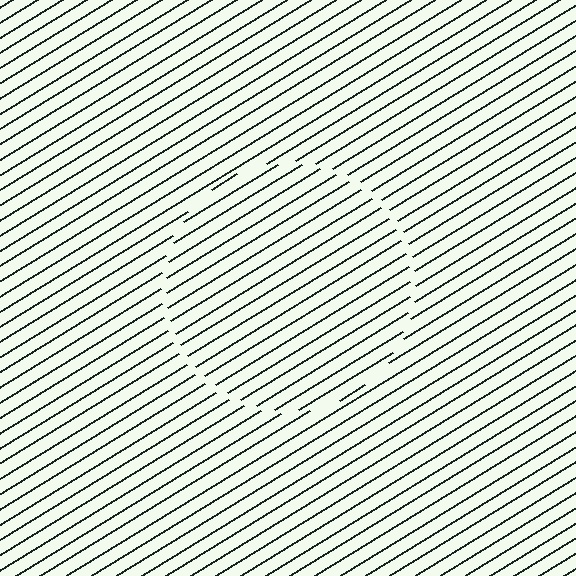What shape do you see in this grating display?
An illusory circle. The interior of the shape contains the same grating, shifted by half a period — the contour is defined by the phase discontinuity where line-ends from the inner and outer gratings abut.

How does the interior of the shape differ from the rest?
The interior of the shape contains the same grating, shifted by half a period — the contour is defined by the phase discontinuity where line-ends from the inner and outer gratings abut.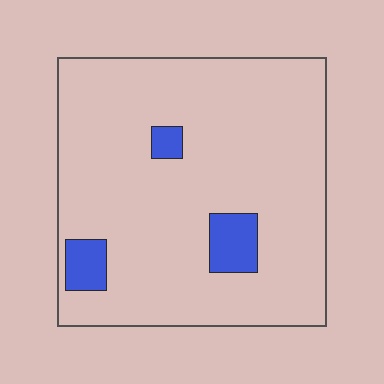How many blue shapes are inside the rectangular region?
3.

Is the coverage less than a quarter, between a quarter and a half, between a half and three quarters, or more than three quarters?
Less than a quarter.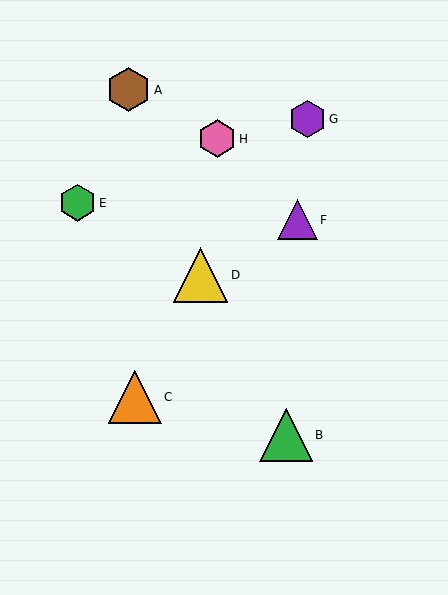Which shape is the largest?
The yellow triangle (labeled D) is the largest.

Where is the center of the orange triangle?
The center of the orange triangle is at (135, 397).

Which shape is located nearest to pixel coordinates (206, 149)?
The pink hexagon (labeled H) at (217, 139) is nearest to that location.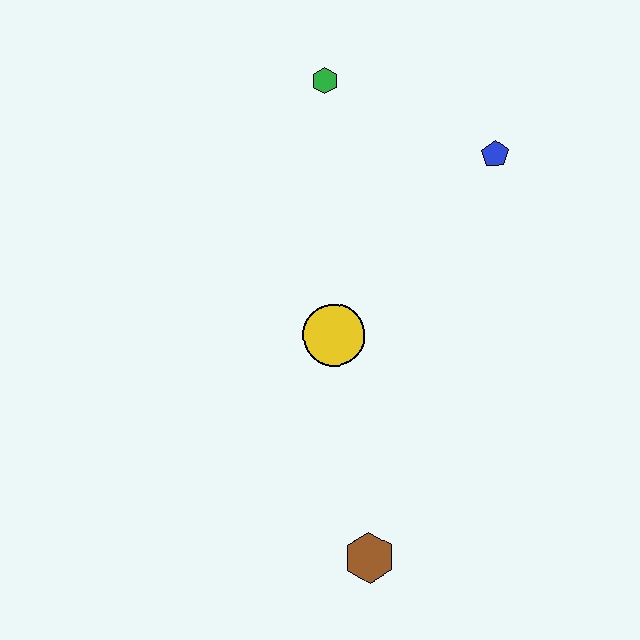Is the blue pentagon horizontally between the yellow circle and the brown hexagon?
No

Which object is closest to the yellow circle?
The brown hexagon is closest to the yellow circle.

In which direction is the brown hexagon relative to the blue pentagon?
The brown hexagon is below the blue pentagon.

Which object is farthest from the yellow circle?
The green hexagon is farthest from the yellow circle.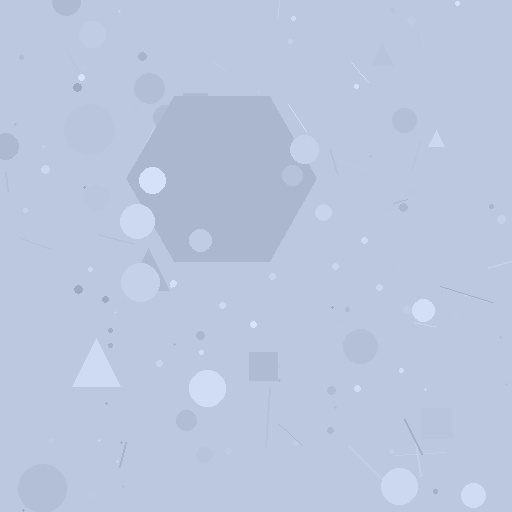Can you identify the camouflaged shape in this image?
The camouflaged shape is a hexagon.